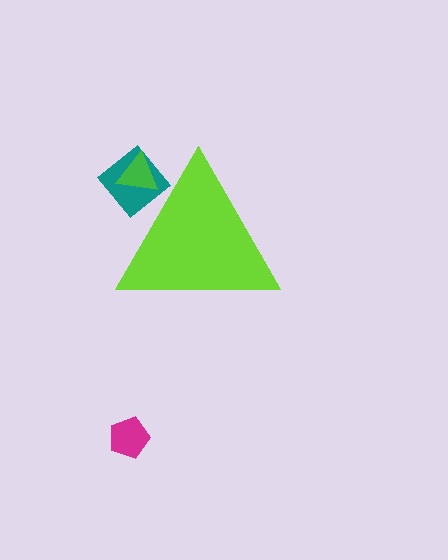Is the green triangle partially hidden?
Yes, the green triangle is partially hidden behind the lime triangle.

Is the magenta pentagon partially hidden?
No, the magenta pentagon is fully visible.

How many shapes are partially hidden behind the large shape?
2 shapes are partially hidden.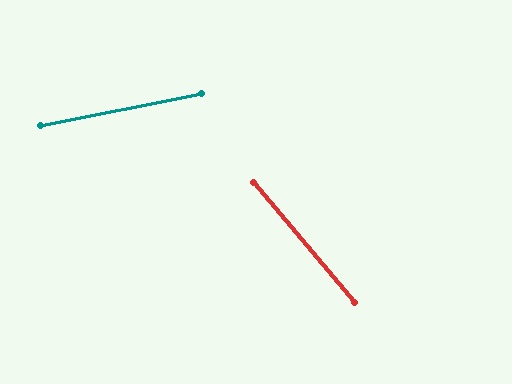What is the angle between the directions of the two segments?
Approximately 61 degrees.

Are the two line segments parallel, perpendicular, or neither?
Neither parallel nor perpendicular — they differ by about 61°.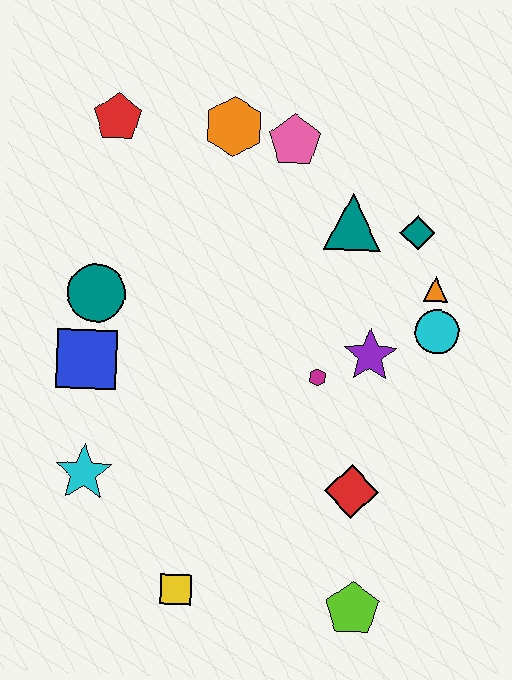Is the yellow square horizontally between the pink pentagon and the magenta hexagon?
No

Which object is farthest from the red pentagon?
The lime pentagon is farthest from the red pentagon.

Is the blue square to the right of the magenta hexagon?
No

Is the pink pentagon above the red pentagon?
No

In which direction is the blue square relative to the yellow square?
The blue square is above the yellow square.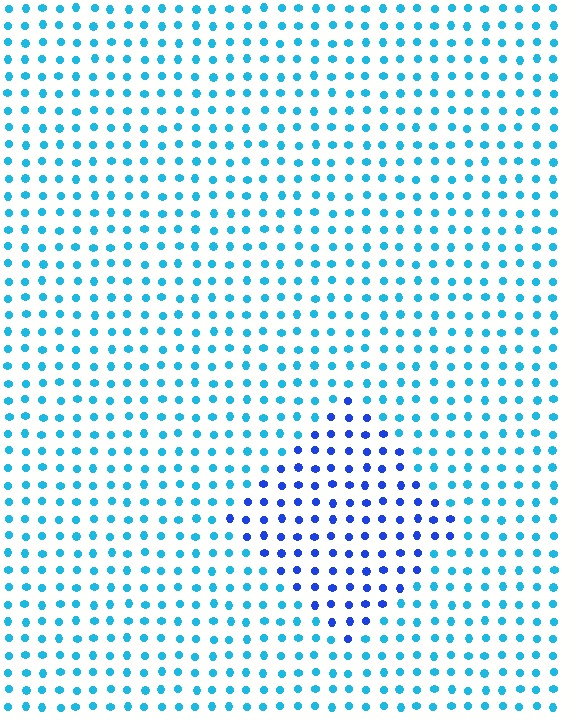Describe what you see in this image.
The image is filled with small cyan elements in a uniform arrangement. A diamond-shaped region is visible where the elements are tinted to a slightly different hue, forming a subtle color boundary.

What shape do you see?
I see a diamond.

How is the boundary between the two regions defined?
The boundary is defined purely by a slight shift in hue (about 37 degrees). Spacing, size, and orientation are identical on both sides.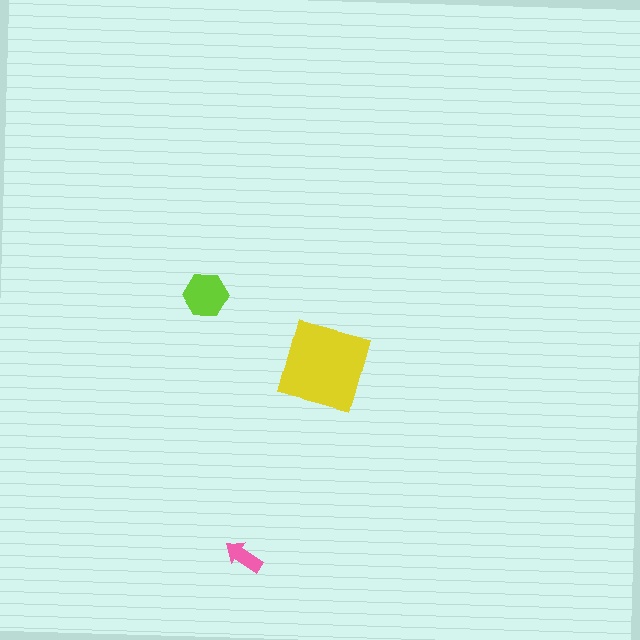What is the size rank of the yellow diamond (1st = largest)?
1st.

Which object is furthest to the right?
The yellow diamond is rightmost.